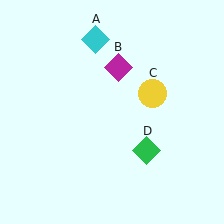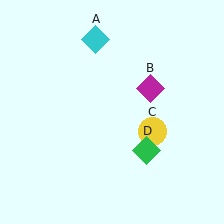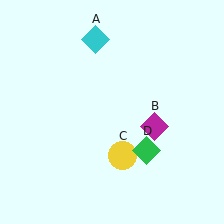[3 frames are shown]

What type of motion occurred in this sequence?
The magenta diamond (object B), yellow circle (object C) rotated clockwise around the center of the scene.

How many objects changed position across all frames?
2 objects changed position: magenta diamond (object B), yellow circle (object C).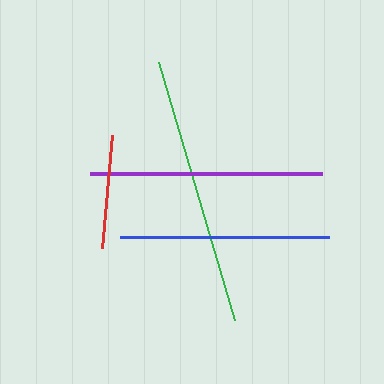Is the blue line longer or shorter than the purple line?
The purple line is longer than the blue line.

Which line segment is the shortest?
The red line is the shortest at approximately 114 pixels.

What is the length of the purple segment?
The purple segment is approximately 233 pixels long.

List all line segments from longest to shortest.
From longest to shortest: green, purple, blue, red.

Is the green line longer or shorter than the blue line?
The green line is longer than the blue line.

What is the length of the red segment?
The red segment is approximately 114 pixels long.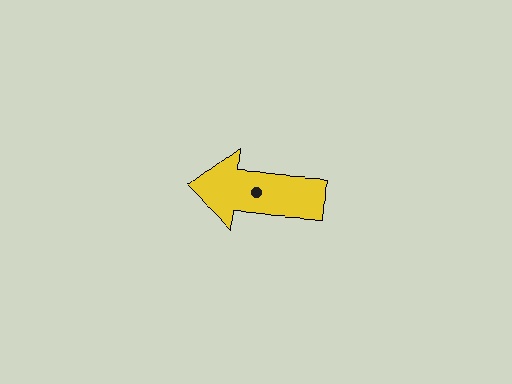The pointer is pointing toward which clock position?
Roughly 9 o'clock.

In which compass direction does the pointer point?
West.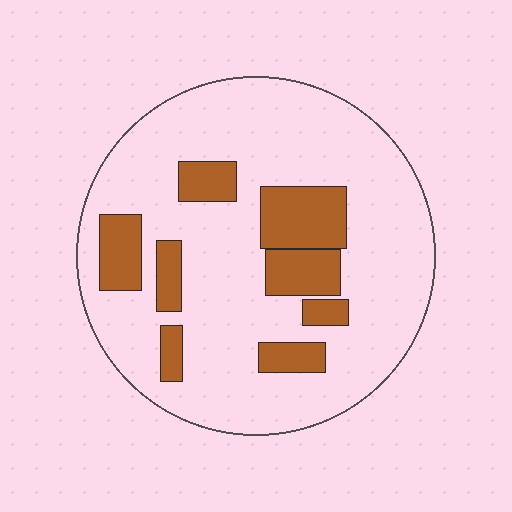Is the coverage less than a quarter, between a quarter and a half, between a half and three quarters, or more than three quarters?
Less than a quarter.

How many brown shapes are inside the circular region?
8.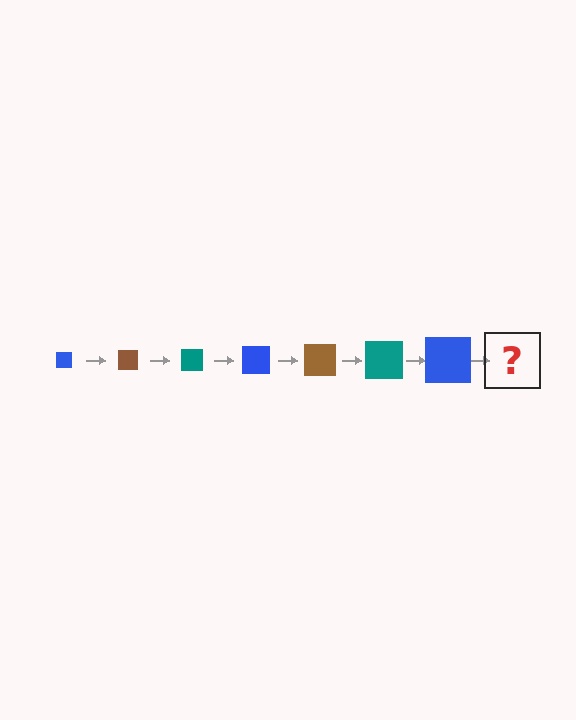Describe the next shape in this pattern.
It should be a brown square, larger than the previous one.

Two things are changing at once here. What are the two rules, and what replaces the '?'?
The two rules are that the square grows larger each step and the color cycles through blue, brown, and teal. The '?' should be a brown square, larger than the previous one.